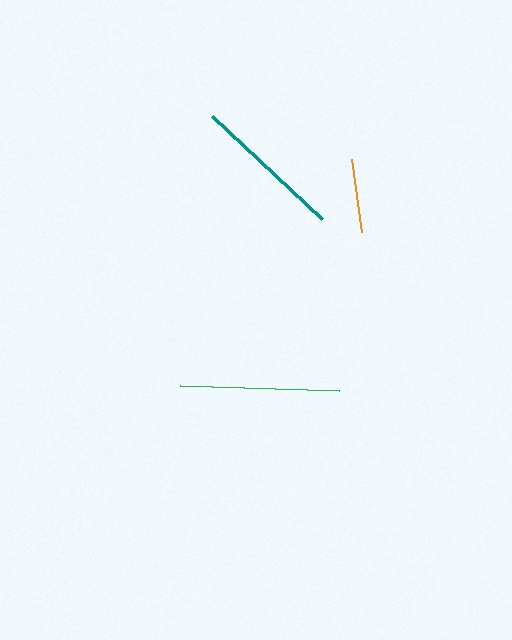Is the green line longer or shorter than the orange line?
The green line is longer than the orange line.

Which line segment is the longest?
The green line is the longest at approximately 159 pixels.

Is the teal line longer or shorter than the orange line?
The teal line is longer than the orange line.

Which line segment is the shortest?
The orange line is the shortest at approximately 73 pixels.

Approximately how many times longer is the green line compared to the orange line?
The green line is approximately 2.2 times the length of the orange line.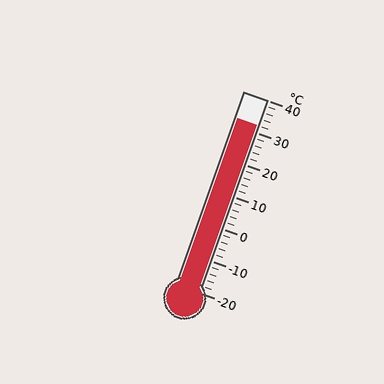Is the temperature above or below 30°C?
The temperature is above 30°C.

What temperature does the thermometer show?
The thermometer shows approximately 32°C.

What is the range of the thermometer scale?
The thermometer scale ranges from -20°C to 40°C.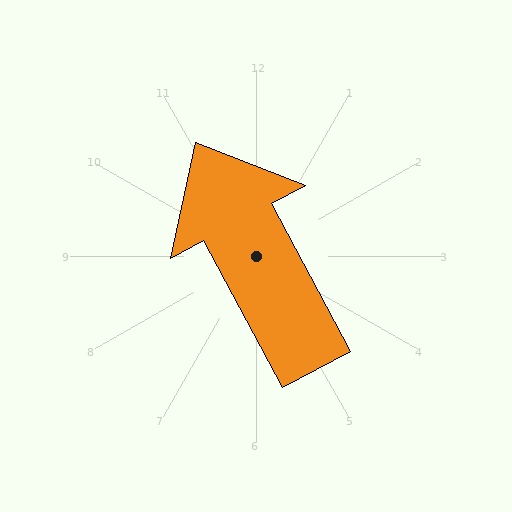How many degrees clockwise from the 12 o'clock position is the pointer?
Approximately 332 degrees.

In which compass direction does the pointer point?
Northwest.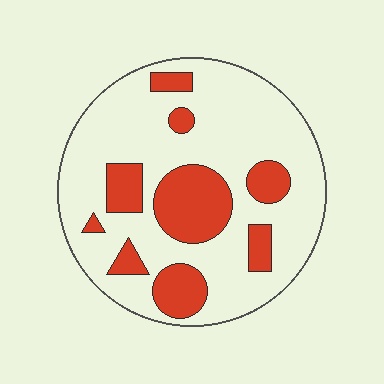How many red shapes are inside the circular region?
9.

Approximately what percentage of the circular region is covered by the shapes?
Approximately 25%.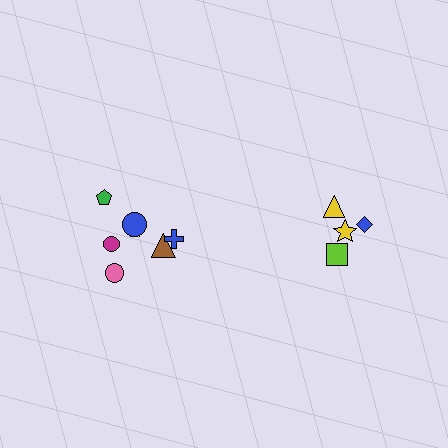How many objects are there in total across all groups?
There are 11 objects.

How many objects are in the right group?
There are 4 objects.